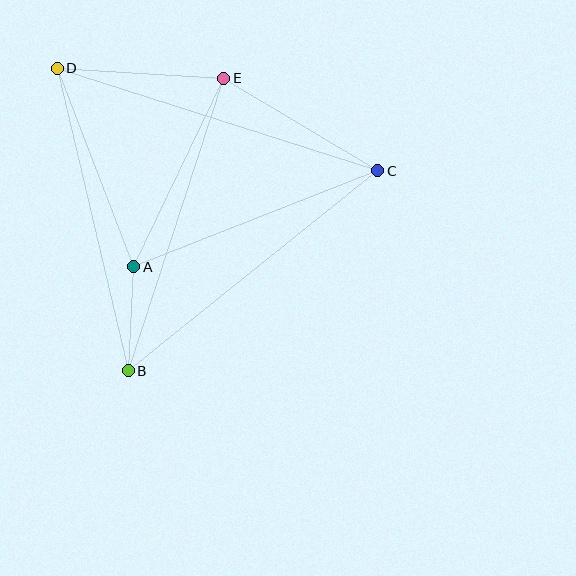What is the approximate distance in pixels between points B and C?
The distance between B and C is approximately 320 pixels.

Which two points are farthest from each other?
Points C and D are farthest from each other.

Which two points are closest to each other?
Points A and B are closest to each other.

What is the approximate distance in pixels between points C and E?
The distance between C and E is approximately 180 pixels.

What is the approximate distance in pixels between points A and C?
The distance between A and C is approximately 262 pixels.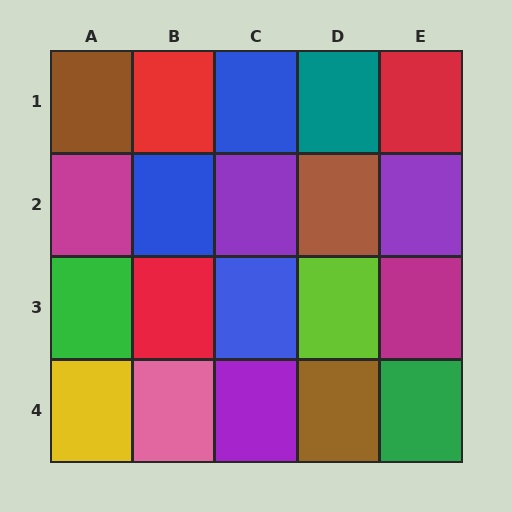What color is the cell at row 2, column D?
Brown.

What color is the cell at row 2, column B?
Blue.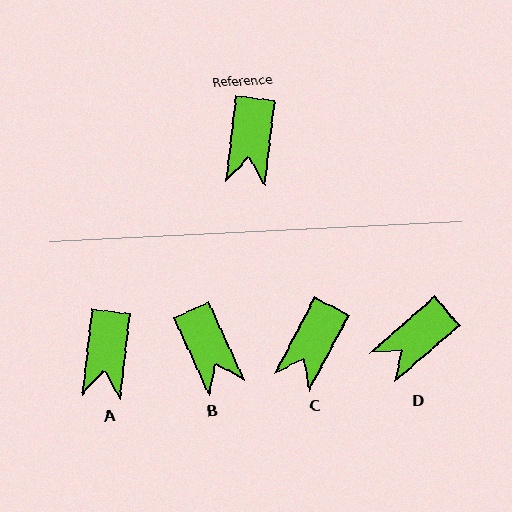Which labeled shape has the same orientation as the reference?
A.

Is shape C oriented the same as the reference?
No, it is off by about 21 degrees.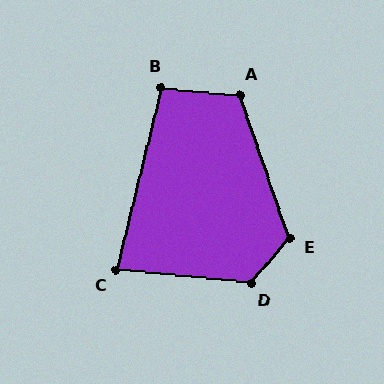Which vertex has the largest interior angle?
D, at approximately 126 degrees.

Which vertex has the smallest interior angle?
C, at approximately 82 degrees.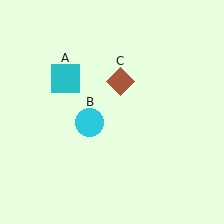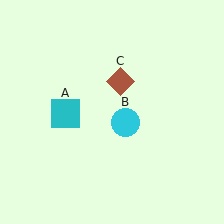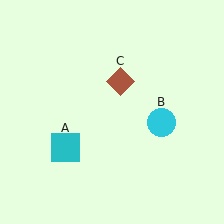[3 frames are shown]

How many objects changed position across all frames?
2 objects changed position: cyan square (object A), cyan circle (object B).